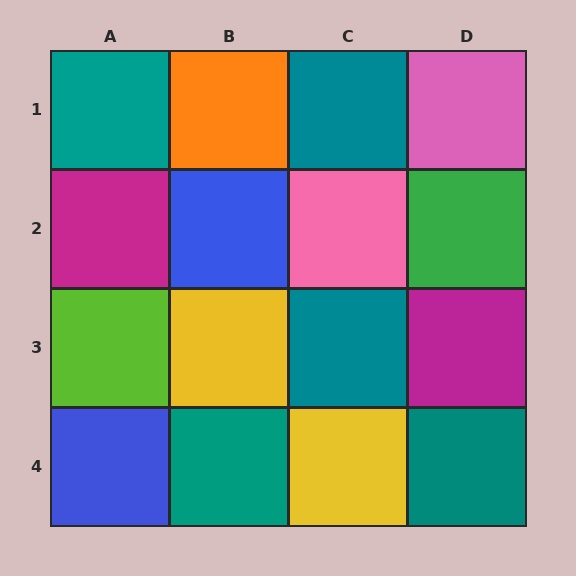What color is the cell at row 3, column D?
Magenta.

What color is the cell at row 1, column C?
Teal.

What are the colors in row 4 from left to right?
Blue, teal, yellow, teal.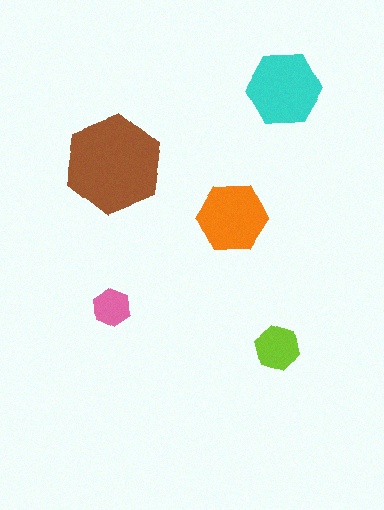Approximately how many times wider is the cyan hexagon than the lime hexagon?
About 1.5 times wider.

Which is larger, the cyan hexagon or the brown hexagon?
The brown one.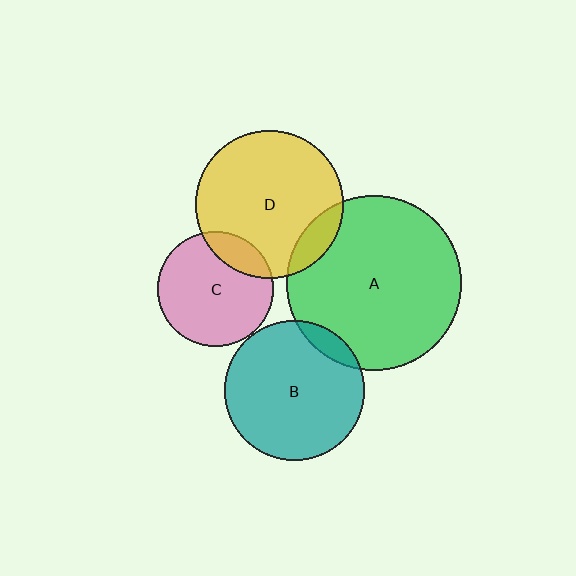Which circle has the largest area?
Circle A (green).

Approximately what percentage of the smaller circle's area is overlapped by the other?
Approximately 10%.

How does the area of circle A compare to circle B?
Approximately 1.6 times.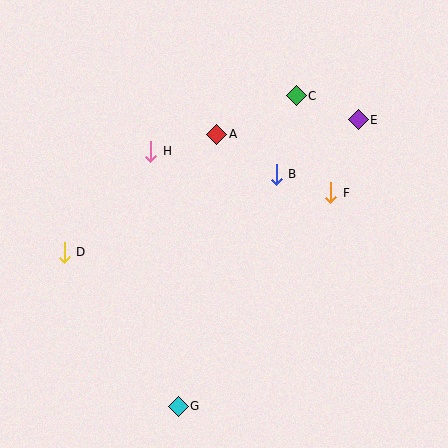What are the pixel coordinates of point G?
Point G is at (178, 406).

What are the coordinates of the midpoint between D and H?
The midpoint between D and H is at (107, 202).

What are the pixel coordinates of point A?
Point A is at (217, 134).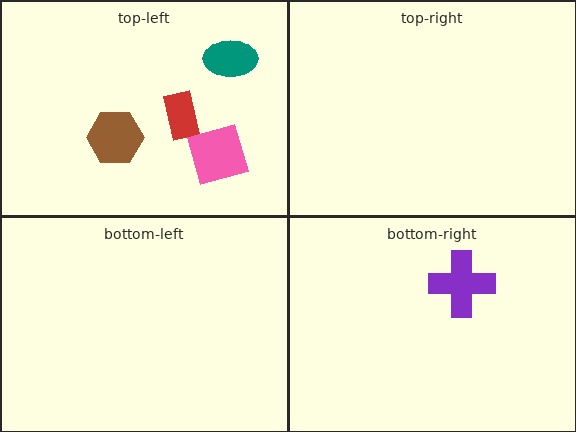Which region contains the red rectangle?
The top-left region.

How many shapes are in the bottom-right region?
1.